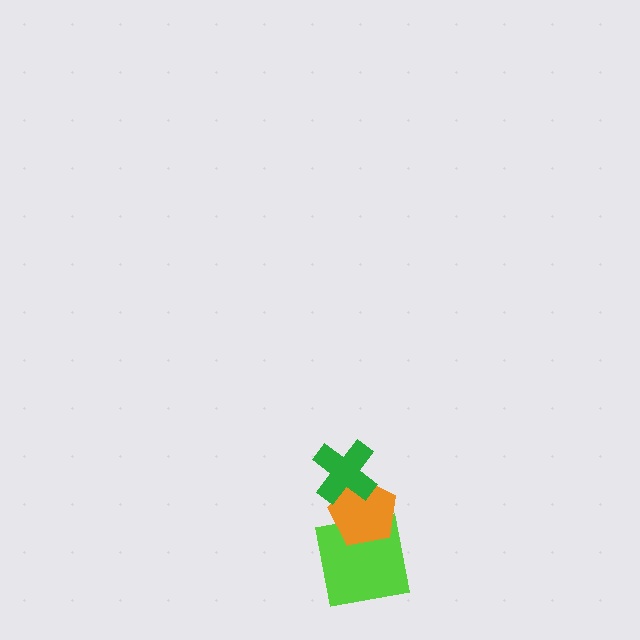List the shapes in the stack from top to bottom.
From top to bottom: the green cross, the orange pentagon, the lime square.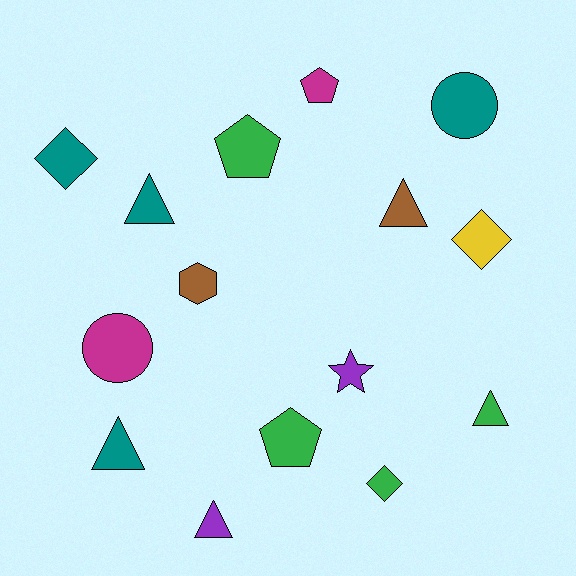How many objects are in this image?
There are 15 objects.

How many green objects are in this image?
There are 4 green objects.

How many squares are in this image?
There are no squares.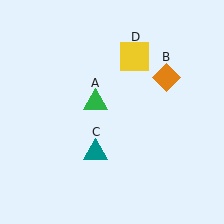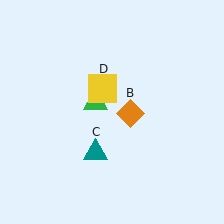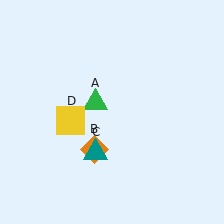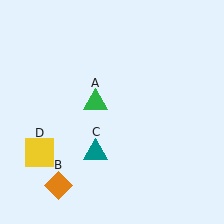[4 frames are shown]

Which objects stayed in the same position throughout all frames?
Green triangle (object A) and teal triangle (object C) remained stationary.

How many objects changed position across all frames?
2 objects changed position: orange diamond (object B), yellow square (object D).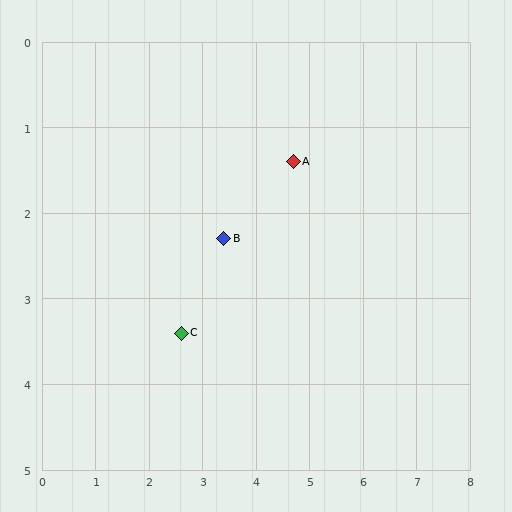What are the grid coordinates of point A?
Point A is at approximately (4.7, 1.4).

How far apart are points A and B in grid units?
Points A and B are about 1.6 grid units apart.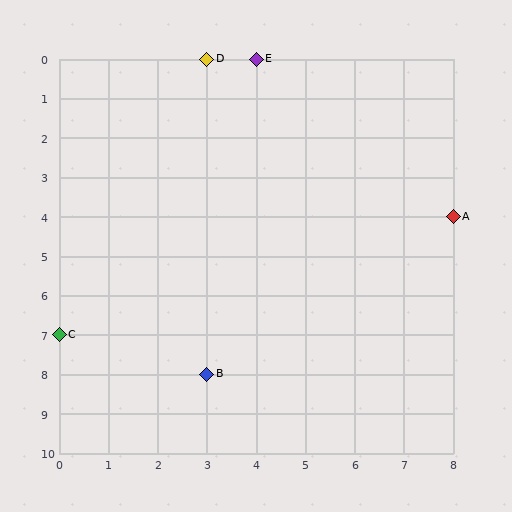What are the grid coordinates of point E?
Point E is at grid coordinates (4, 0).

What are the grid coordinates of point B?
Point B is at grid coordinates (3, 8).